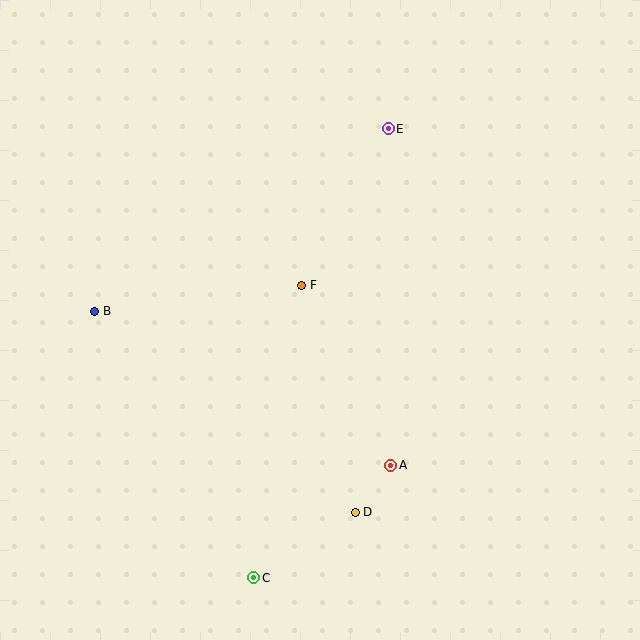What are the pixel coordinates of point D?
Point D is at (355, 512).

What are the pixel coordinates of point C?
Point C is at (254, 578).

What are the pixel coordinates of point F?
Point F is at (302, 285).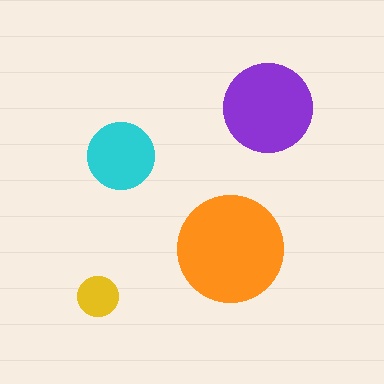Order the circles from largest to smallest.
the orange one, the purple one, the cyan one, the yellow one.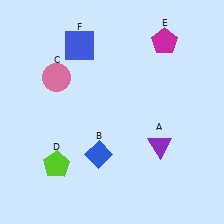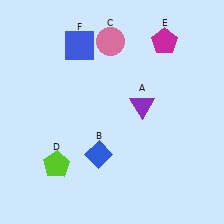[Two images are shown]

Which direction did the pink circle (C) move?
The pink circle (C) moved right.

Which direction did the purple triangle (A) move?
The purple triangle (A) moved up.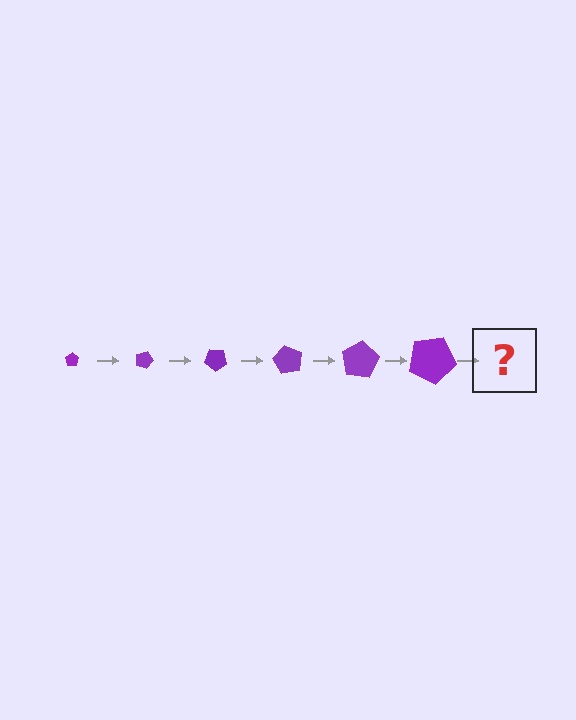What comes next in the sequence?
The next element should be a pentagon, larger than the previous one and rotated 120 degrees from the start.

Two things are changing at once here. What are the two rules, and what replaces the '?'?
The two rules are that the pentagon grows larger each step and it rotates 20 degrees each step. The '?' should be a pentagon, larger than the previous one and rotated 120 degrees from the start.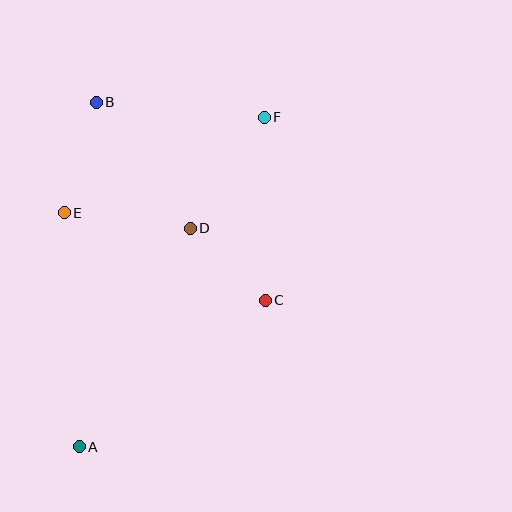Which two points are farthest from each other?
Points A and F are farthest from each other.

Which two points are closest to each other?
Points C and D are closest to each other.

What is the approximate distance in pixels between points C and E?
The distance between C and E is approximately 219 pixels.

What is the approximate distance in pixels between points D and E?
The distance between D and E is approximately 127 pixels.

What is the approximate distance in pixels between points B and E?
The distance between B and E is approximately 115 pixels.